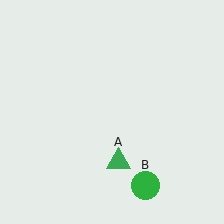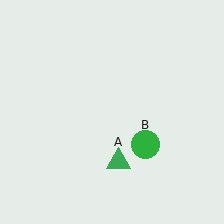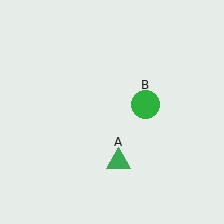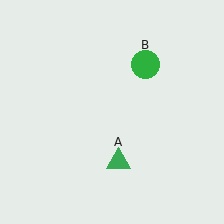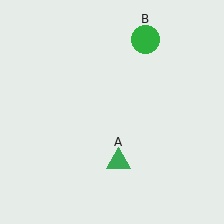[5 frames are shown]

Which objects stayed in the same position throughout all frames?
Green triangle (object A) remained stationary.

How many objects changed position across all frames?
1 object changed position: green circle (object B).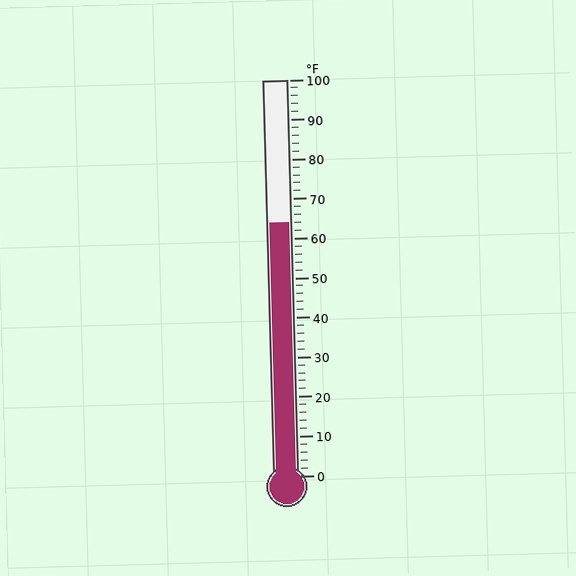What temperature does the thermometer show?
The thermometer shows approximately 64°F.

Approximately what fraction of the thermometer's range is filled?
The thermometer is filled to approximately 65% of its range.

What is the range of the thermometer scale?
The thermometer scale ranges from 0°F to 100°F.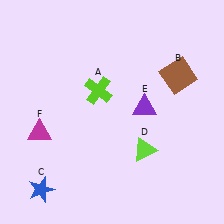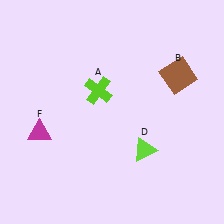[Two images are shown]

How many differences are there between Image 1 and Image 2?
There are 2 differences between the two images.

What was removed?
The purple triangle (E), the blue star (C) were removed in Image 2.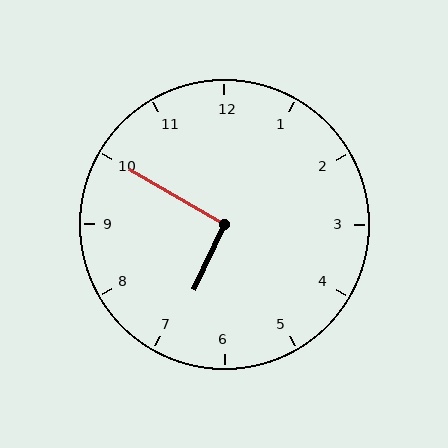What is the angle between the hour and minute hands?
Approximately 95 degrees.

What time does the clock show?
6:50.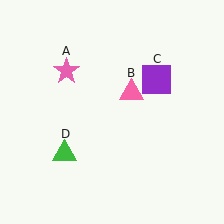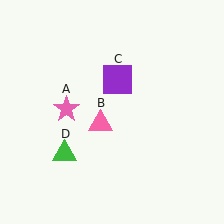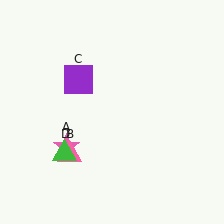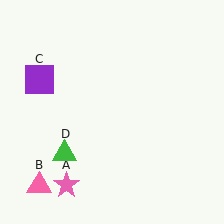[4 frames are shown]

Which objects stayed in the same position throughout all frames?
Green triangle (object D) remained stationary.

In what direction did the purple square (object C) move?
The purple square (object C) moved left.